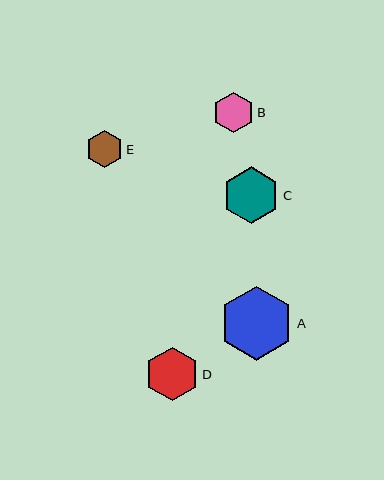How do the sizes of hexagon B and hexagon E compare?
Hexagon B and hexagon E are approximately the same size.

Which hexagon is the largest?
Hexagon A is the largest with a size of approximately 75 pixels.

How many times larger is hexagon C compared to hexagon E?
Hexagon C is approximately 1.5 times the size of hexagon E.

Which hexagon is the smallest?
Hexagon E is the smallest with a size of approximately 37 pixels.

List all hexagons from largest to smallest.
From largest to smallest: A, C, D, B, E.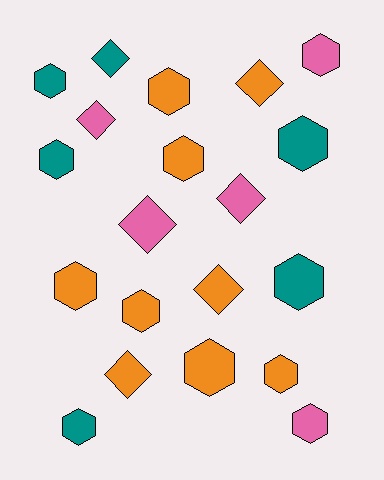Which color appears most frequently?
Orange, with 9 objects.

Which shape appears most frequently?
Hexagon, with 13 objects.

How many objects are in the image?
There are 20 objects.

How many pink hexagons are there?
There are 2 pink hexagons.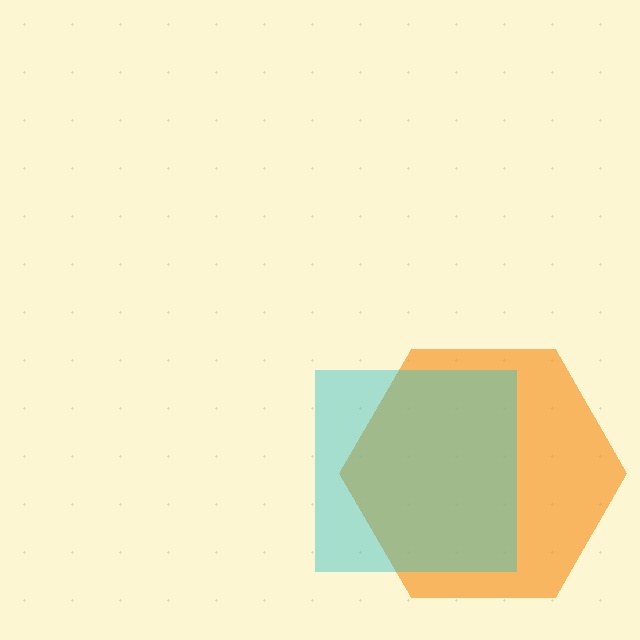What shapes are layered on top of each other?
The layered shapes are: an orange hexagon, a cyan square.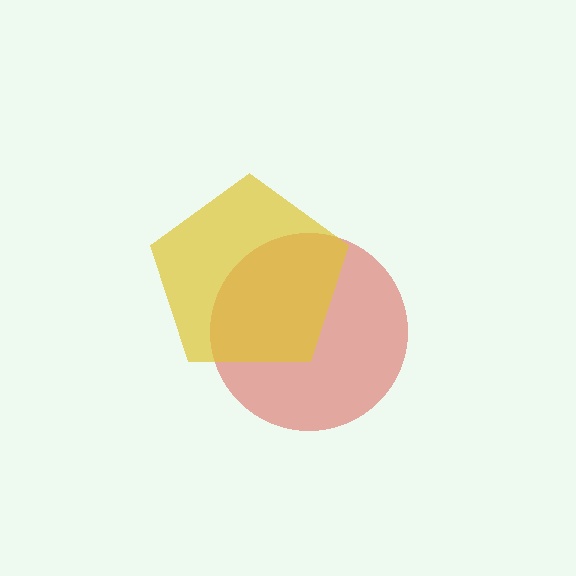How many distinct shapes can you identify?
There are 2 distinct shapes: a red circle, a yellow pentagon.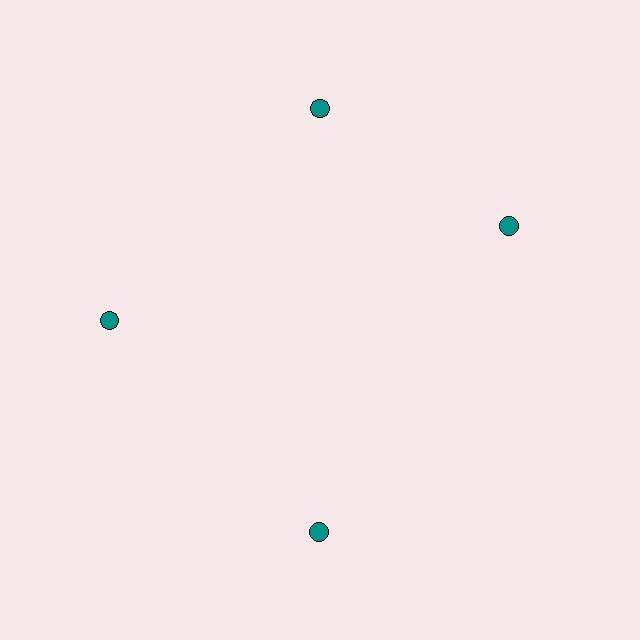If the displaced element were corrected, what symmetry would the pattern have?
It would have 4-fold rotational symmetry — the pattern would map onto itself every 90 degrees.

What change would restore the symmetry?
The symmetry would be restored by rotating it back into even spacing with its neighbors so that all 4 circles sit at equal angles and equal distance from the center.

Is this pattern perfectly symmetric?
No. The 4 teal circles are arranged in a ring, but one element near the 3 o'clock position is rotated out of alignment along the ring, breaking the 4-fold rotational symmetry.